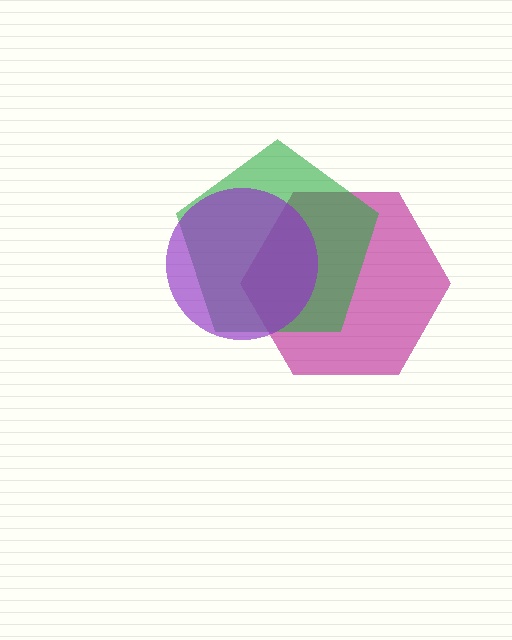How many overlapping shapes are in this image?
There are 3 overlapping shapes in the image.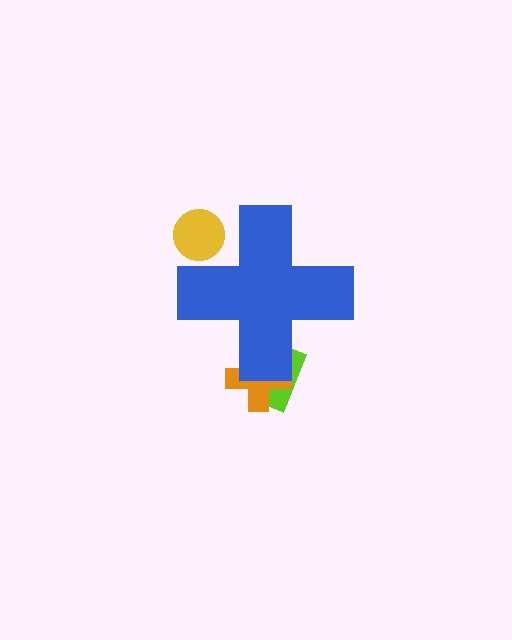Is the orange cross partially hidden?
Yes, the orange cross is partially hidden behind the blue cross.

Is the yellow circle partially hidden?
Yes, the yellow circle is partially hidden behind the blue cross.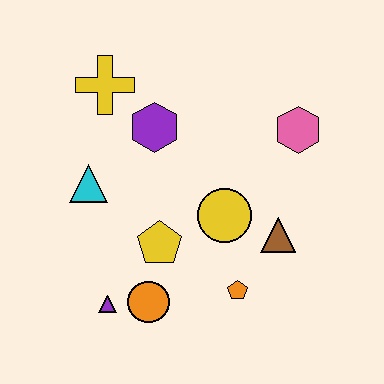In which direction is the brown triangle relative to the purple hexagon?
The brown triangle is to the right of the purple hexagon.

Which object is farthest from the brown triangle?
The yellow cross is farthest from the brown triangle.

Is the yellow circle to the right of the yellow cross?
Yes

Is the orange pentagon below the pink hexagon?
Yes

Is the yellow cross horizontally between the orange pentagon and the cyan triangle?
Yes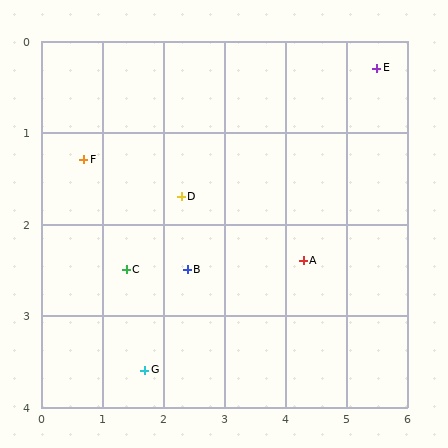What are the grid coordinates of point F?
Point F is at approximately (0.7, 1.3).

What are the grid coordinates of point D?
Point D is at approximately (2.3, 1.7).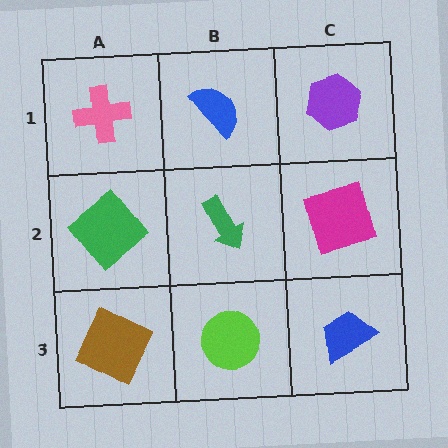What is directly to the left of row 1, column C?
A blue semicircle.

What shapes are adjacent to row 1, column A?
A green diamond (row 2, column A), a blue semicircle (row 1, column B).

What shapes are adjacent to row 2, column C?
A purple hexagon (row 1, column C), a blue trapezoid (row 3, column C), a green arrow (row 2, column B).